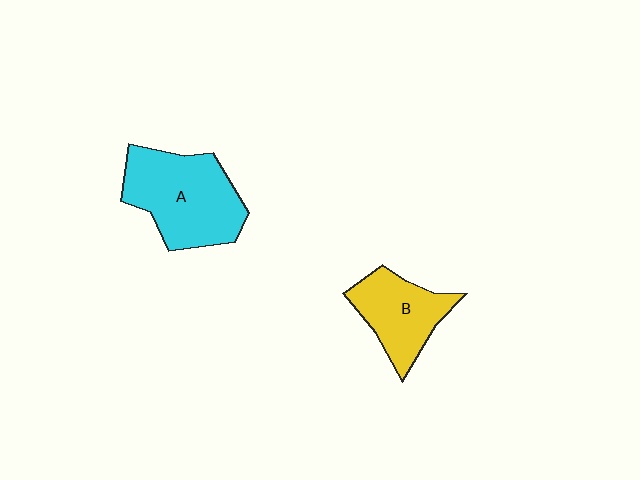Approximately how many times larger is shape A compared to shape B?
Approximately 1.5 times.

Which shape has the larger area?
Shape A (cyan).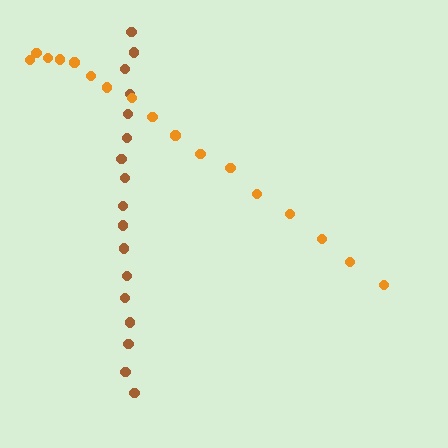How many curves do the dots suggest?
There are 2 distinct paths.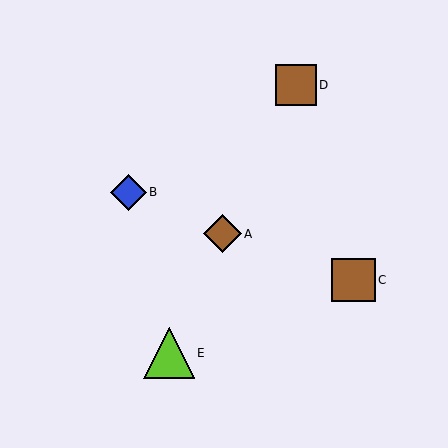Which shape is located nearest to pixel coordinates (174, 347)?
The lime triangle (labeled E) at (169, 353) is nearest to that location.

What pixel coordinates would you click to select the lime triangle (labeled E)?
Click at (169, 353) to select the lime triangle E.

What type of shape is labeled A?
Shape A is a brown diamond.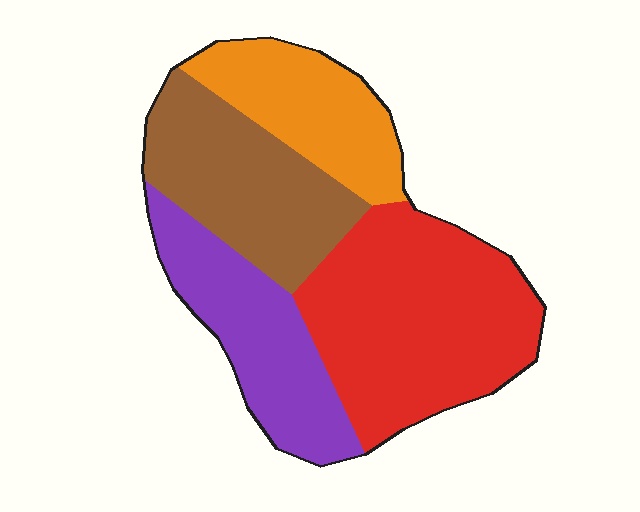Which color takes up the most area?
Red, at roughly 35%.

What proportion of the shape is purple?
Purple takes up about one fifth (1/5) of the shape.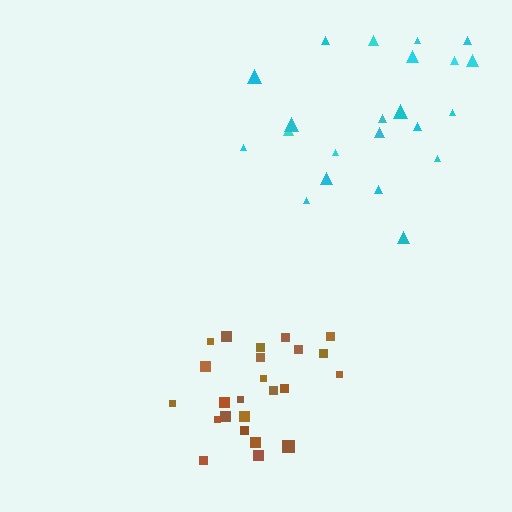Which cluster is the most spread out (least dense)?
Cyan.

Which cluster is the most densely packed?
Brown.